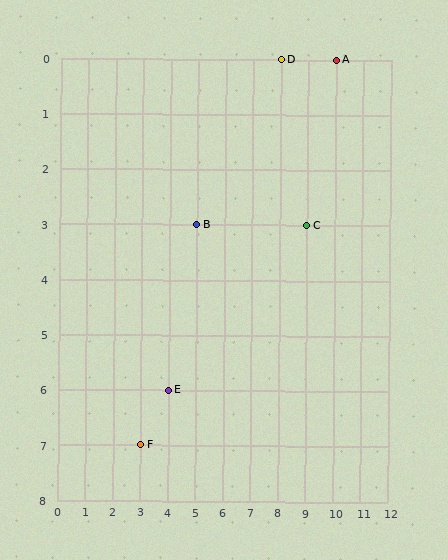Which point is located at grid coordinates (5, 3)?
Point B is at (5, 3).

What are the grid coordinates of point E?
Point E is at grid coordinates (4, 6).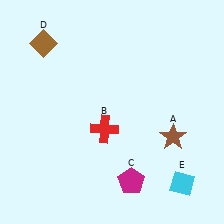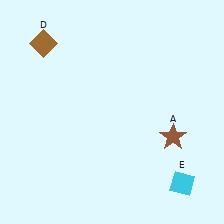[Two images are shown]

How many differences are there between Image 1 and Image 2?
There are 2 differences between the two images.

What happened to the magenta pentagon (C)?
The magenta pentagon (C) was removed in Image 2. It was in the bottom-right area of Image 1.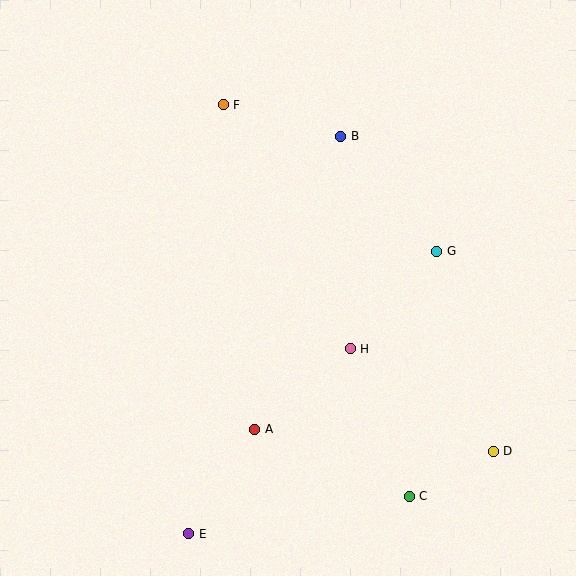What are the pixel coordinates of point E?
Point E is at (189, 534).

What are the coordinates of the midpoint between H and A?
The midpoint between H and A is at (303, 389).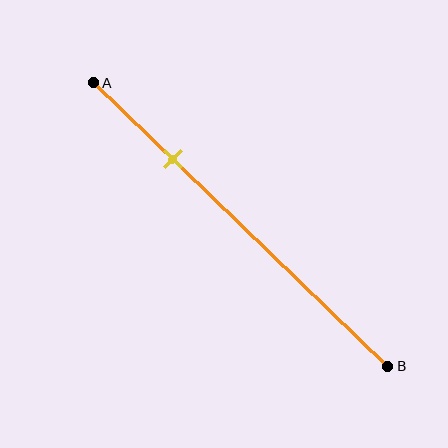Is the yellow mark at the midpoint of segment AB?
No, the mark is at about 25% from A, not at the 50% midpoint.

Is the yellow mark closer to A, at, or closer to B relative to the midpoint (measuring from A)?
The yellow mark is closer to point A than the midpoint of segment AB.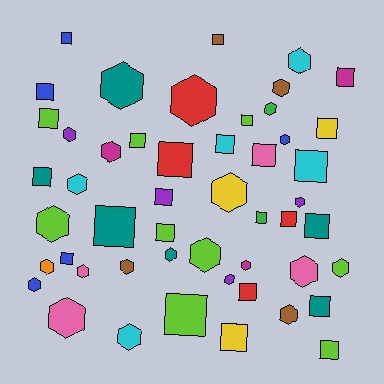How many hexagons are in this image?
There are 25 hexagons.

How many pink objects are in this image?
There are 4 pink objects.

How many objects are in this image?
There are 50 objects.